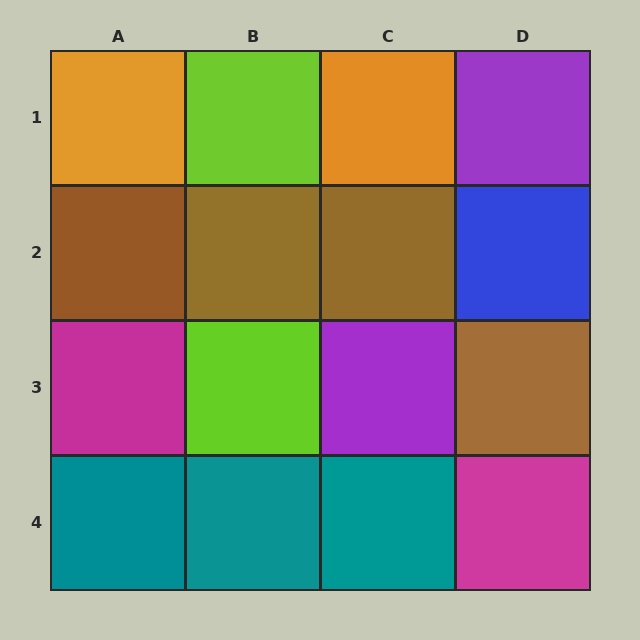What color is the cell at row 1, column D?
Purple.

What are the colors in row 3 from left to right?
Magenta, lime, purple, brown.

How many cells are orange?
2 cells are orange.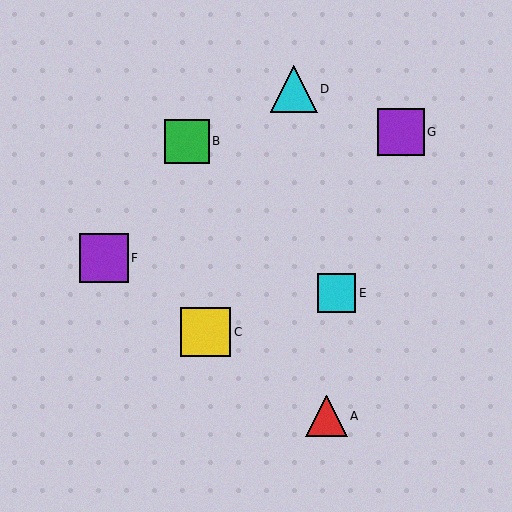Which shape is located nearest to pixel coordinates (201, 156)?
The green square (labeled B) at (187, 141) is nearest to that location.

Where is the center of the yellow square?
The center of the yellow square is at (206, 332).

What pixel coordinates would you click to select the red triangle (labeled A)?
Click at (327, 416) to select the red triangle A.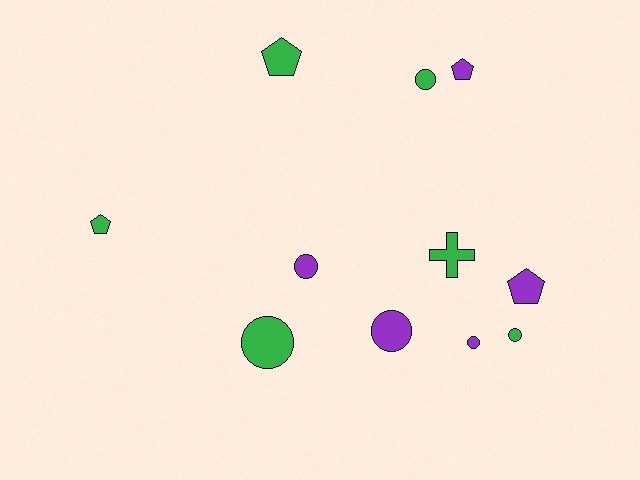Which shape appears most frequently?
Circle, with 6 objects.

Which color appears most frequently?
Green, with 6 objects.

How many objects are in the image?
There are 11 objects.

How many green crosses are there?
There is 1 green cross.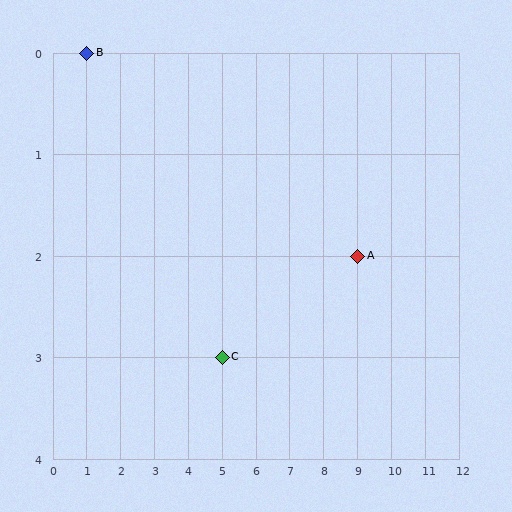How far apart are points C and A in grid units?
Points C and A are 4 columns and 1 row apart (about 4.1 grid units diagonally).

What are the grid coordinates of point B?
Point B is at grid coordinates (1, 0).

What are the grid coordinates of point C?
Point C is at grid coordinates (5, 3).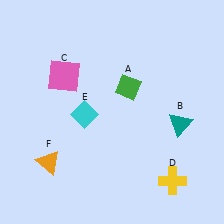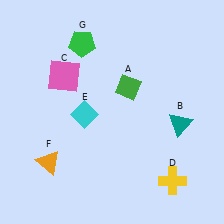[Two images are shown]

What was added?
A green pentagon (G) was added in Image 2.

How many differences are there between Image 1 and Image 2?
There is 1 difference between the two images.